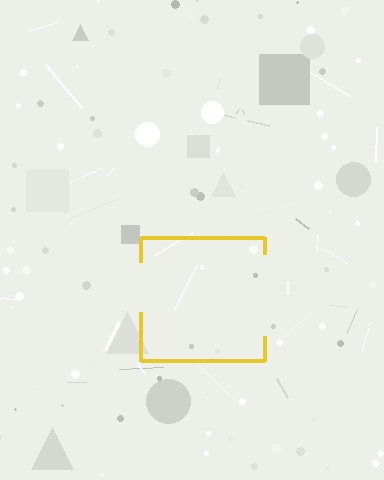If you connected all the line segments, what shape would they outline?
They would outline a square.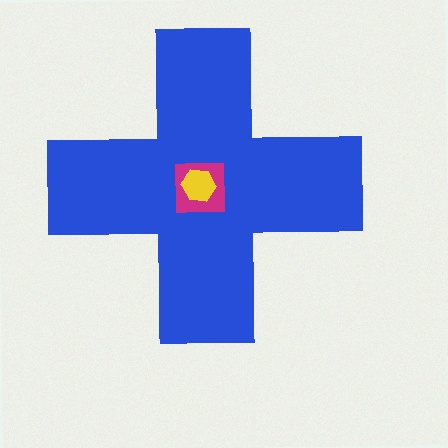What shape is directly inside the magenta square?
The yellow hexagon.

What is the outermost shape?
The blue cross.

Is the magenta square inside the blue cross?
Yes.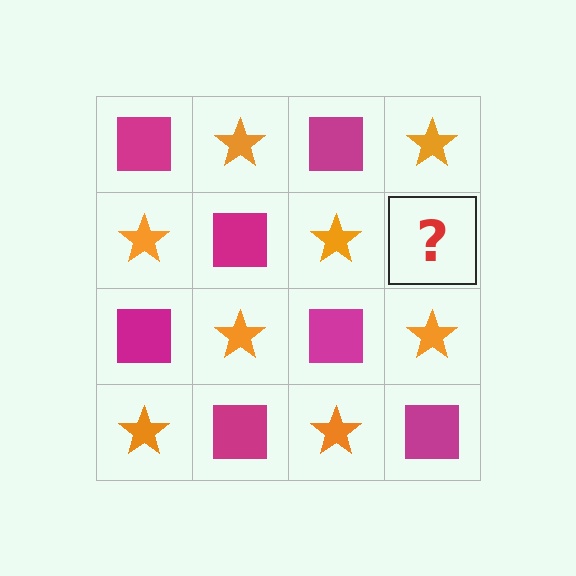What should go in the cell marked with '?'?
The missing cell should contain a magenta square.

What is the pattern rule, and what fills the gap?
The rule is that it alternates magenta square and orange star in a checkerboard pattern. The gap should be filled with a magenta square.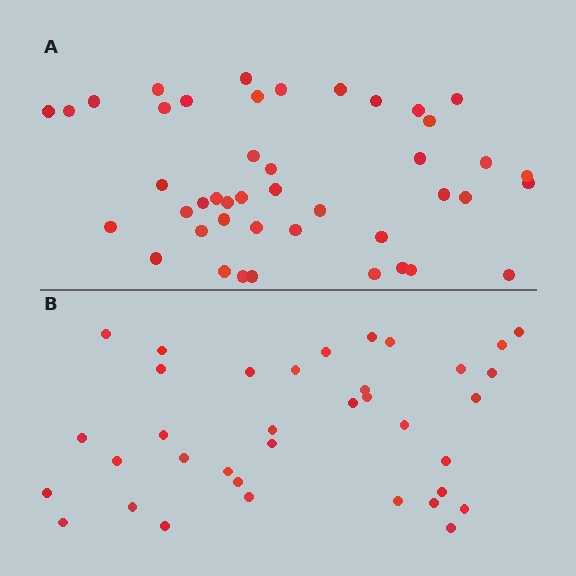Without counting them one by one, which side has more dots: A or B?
Region A (the top region) has more dots.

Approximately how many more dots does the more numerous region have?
Region A has roughly 8 or so more dots than region B.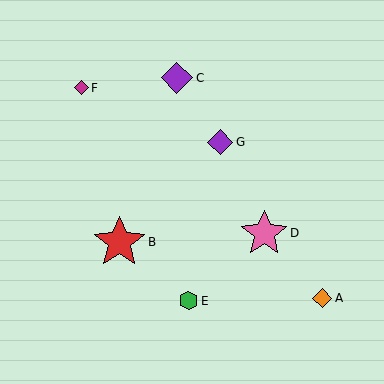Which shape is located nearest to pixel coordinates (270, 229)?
The pink star (labeled D) at (264, 233) is nearest to that location.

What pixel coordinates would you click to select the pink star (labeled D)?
Click at (264, 233) to select the pink star D.